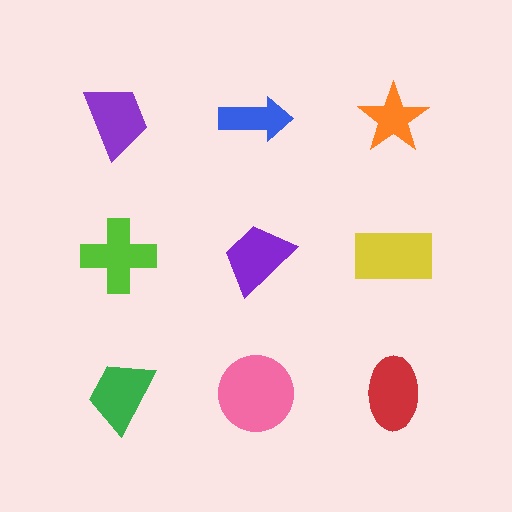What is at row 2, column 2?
A purple trapezoid.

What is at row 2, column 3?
A yellow rectangle.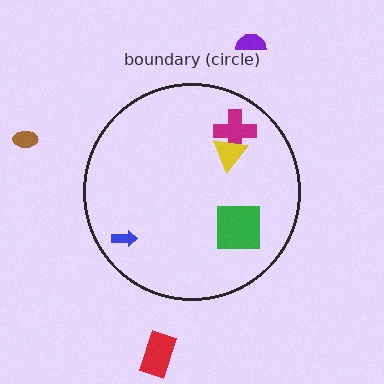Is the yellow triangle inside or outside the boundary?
Inside.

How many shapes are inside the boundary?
4 inside, 3 outside.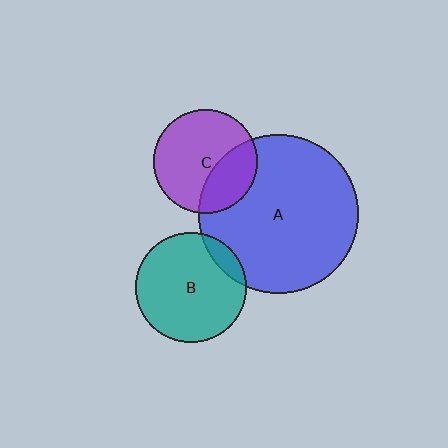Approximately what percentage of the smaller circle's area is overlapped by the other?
Approximately 30%.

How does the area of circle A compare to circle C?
Approximately 2.4 times.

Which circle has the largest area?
Circle A (blue).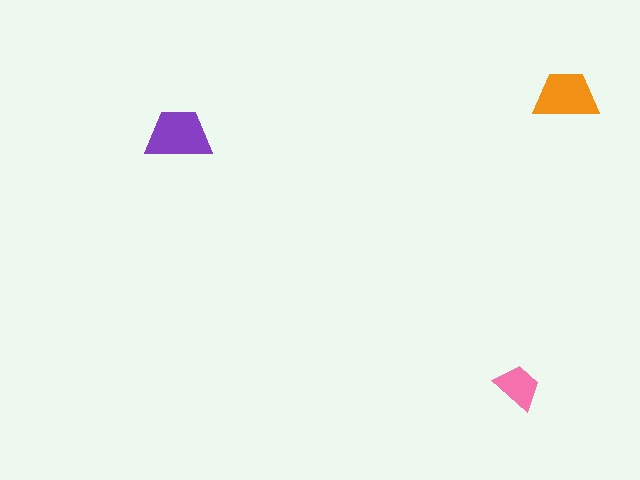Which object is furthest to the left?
The purple trapezoid is leftmost.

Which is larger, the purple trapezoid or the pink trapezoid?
The purple one.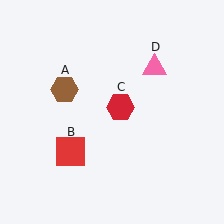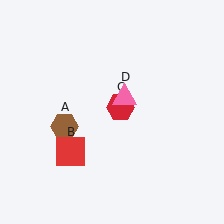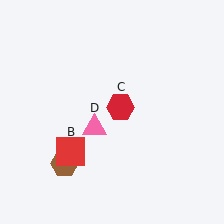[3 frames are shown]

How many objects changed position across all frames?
2 objects changed position: brown hexagon (object A), pink triangle (object D).